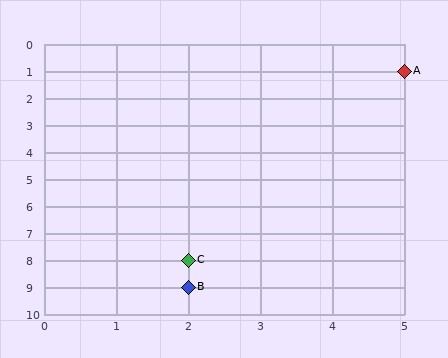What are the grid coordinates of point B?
Point B is at grid coordinates (2, 9).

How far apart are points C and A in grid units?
Points C and A are 3 columns and 7 rows apart (about 7.6 grid units diagonally).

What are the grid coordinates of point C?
Point C is at grid coordinates (2, 8).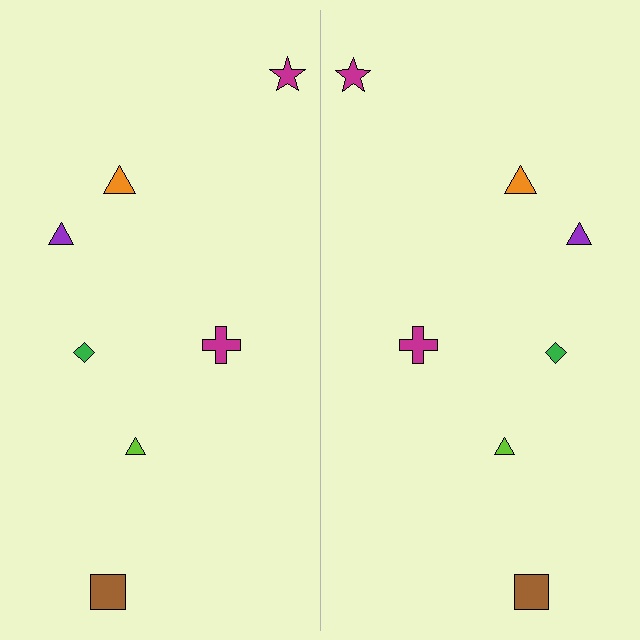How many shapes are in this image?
There are 14 shapes in this image.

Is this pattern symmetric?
Yes, this pattern has bilateral (reflection) symmetry.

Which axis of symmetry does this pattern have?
The pattern has a vertical axis of symmetry running through the center of the image.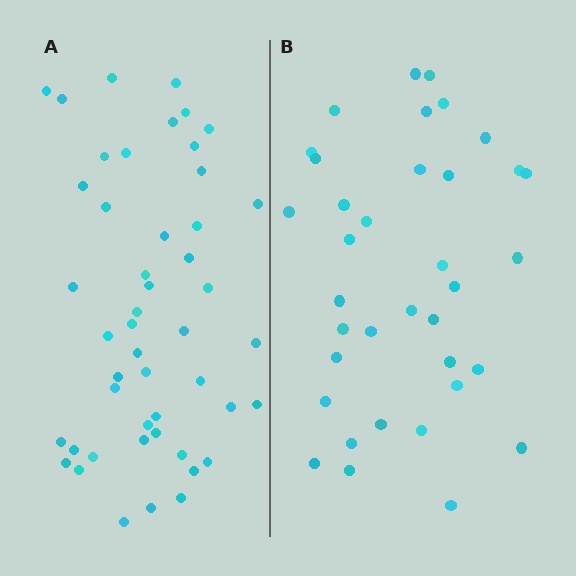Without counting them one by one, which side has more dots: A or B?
Region A (the left region) has more dots.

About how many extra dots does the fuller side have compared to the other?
Region A has roughly 12 or so more dots than region B.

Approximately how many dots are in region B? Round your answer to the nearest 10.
About 40 dots. (The exact count is 36, which rounds to 40.)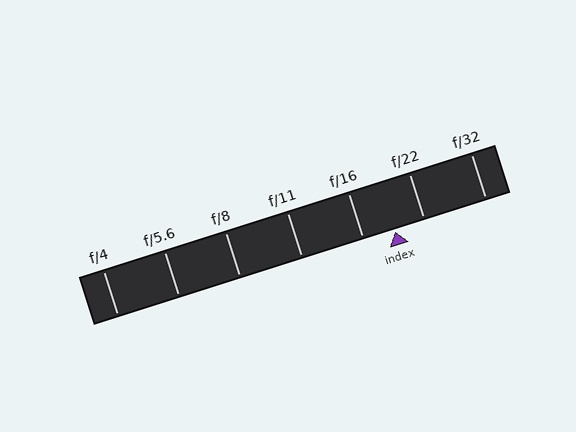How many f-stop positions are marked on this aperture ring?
There are 7 f-stop positions marked.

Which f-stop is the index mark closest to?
The index mark is closest to f/22.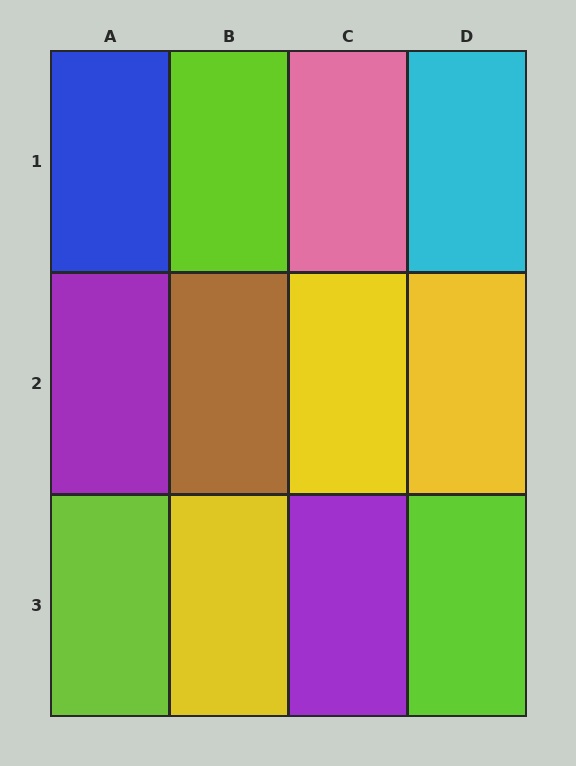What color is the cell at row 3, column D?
Lime.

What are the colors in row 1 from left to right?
Blue, lime, pink, cyan.